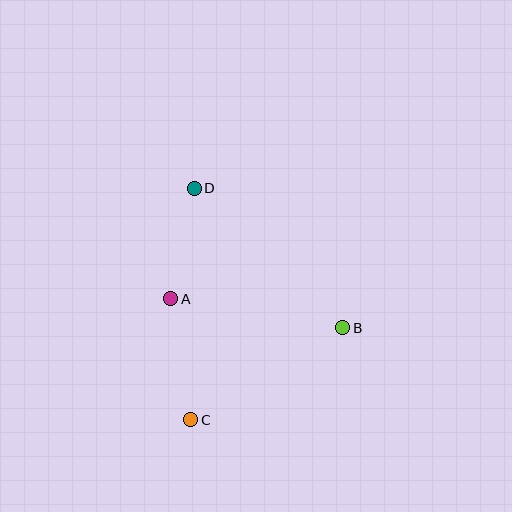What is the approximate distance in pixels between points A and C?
The distance between A and C is approximately 123 pixels.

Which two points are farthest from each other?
Points C and D are farthest from each other.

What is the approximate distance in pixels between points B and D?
The distance between B and D is approximately 204 pixels.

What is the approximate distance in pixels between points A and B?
The distance between A and B is approximately 174 pixels.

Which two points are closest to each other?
Points A and D are closest to each other.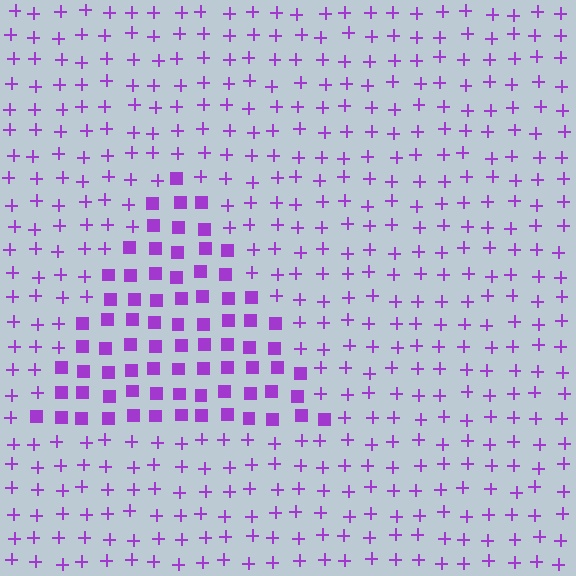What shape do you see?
I see a triangle.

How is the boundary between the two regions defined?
The boundary is defined by a change in element shape: squares inside vs. plus signs outside. All elements share the same color and spacing.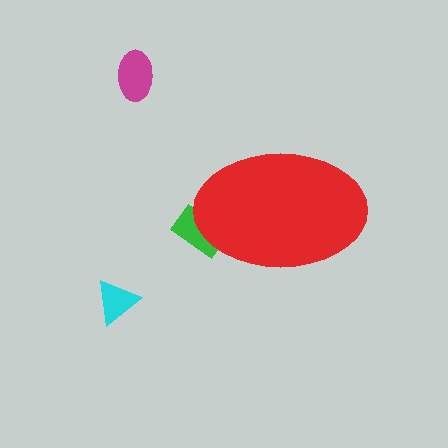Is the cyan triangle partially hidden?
No, the cyan triangle is fully visible.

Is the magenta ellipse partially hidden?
No, the magenta ellipse is fully visible.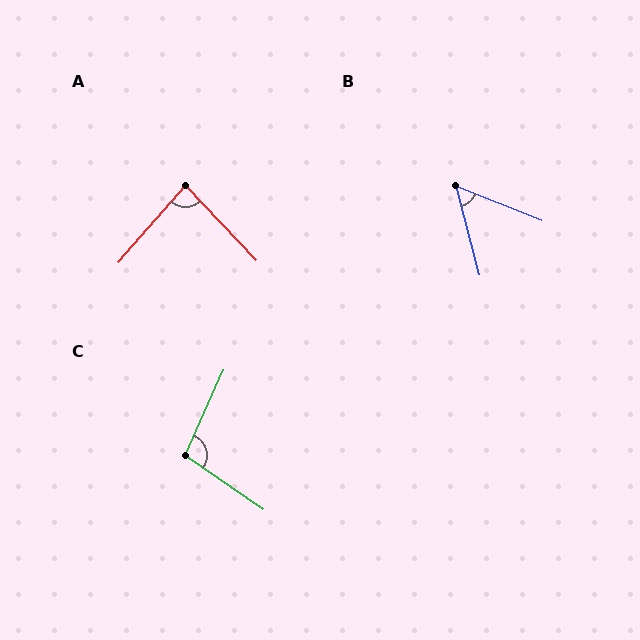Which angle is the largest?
C, at approximately 100 degrees.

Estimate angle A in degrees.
Approximately 84 degrees.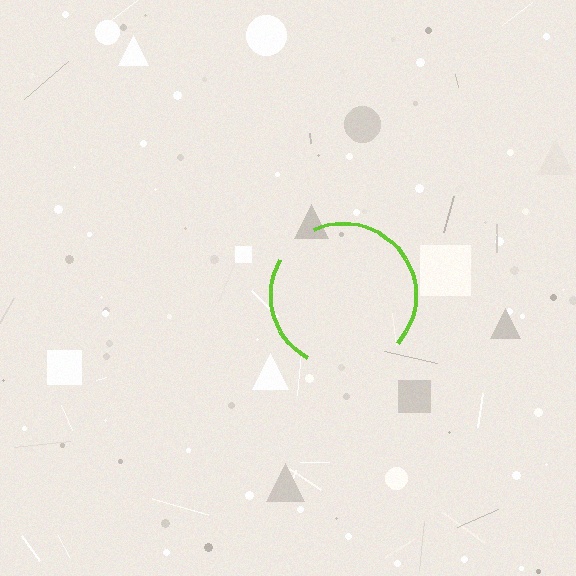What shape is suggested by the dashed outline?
The dashed outline suggests a circle.